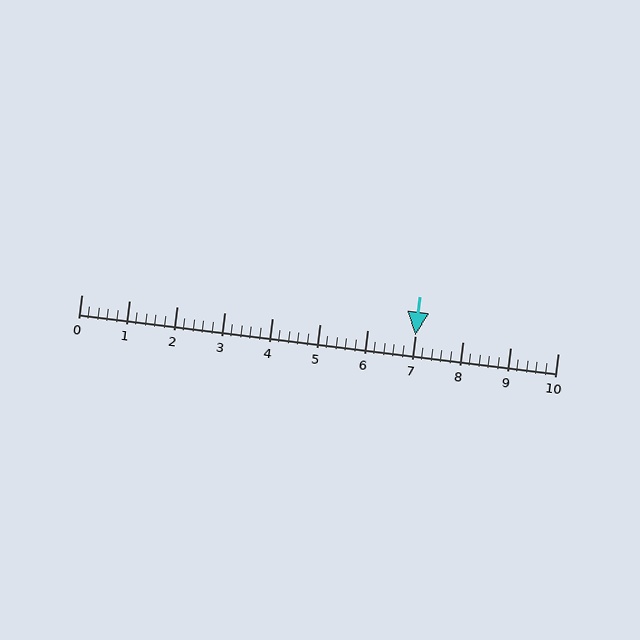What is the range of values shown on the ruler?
The ruler shows values from 0 to 10.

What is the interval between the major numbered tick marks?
The major tick marks are spaced 1 units apart.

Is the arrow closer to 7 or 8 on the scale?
The arrow is closer to 7.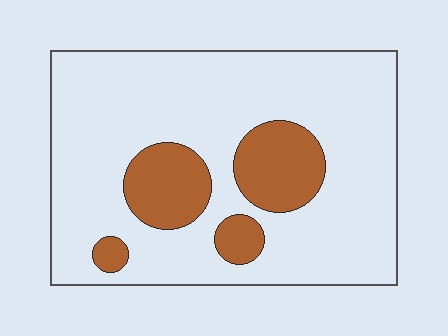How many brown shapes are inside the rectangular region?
4.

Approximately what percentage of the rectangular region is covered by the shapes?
Approximately 20%.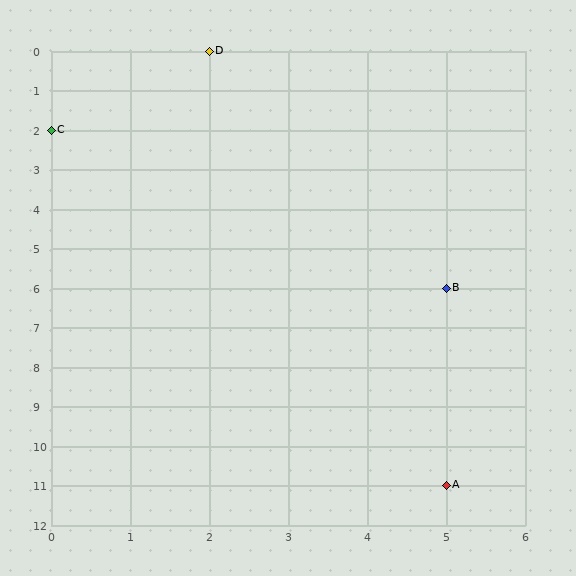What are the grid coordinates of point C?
Point C is at grid coordinates (0, 2).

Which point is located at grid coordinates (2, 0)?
Point D is at (2, 0).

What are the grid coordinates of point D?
Point D is at grid coordinates (2, 0).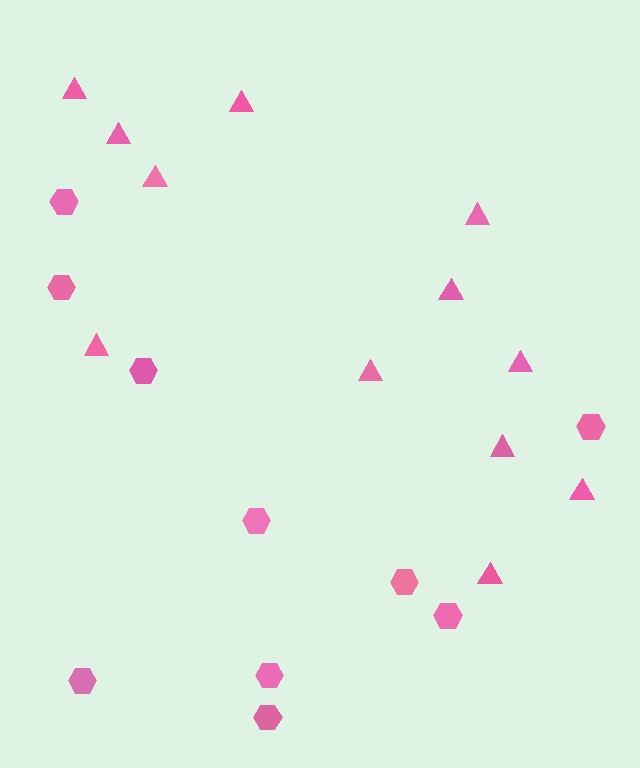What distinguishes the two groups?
There are 2 groups: one group of triangles (12) and one group of hexagons (10).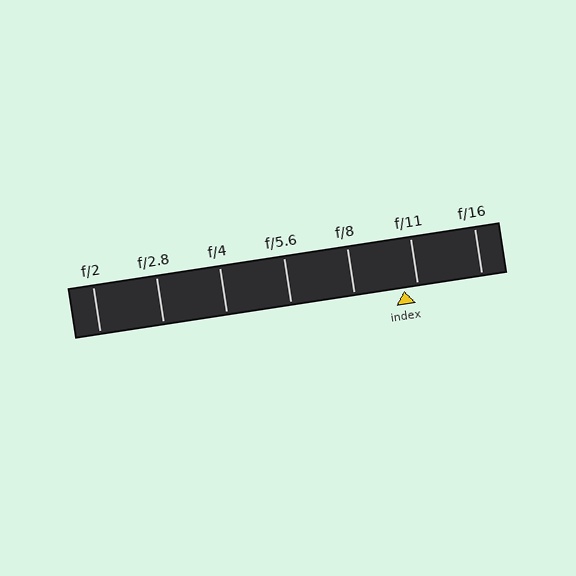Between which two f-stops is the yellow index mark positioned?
The index mark is between f/8 and f/11.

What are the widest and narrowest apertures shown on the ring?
The widest aperture shown is f/2 and the narrowest is f/16.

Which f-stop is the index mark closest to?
The index mark is closest to f/11.